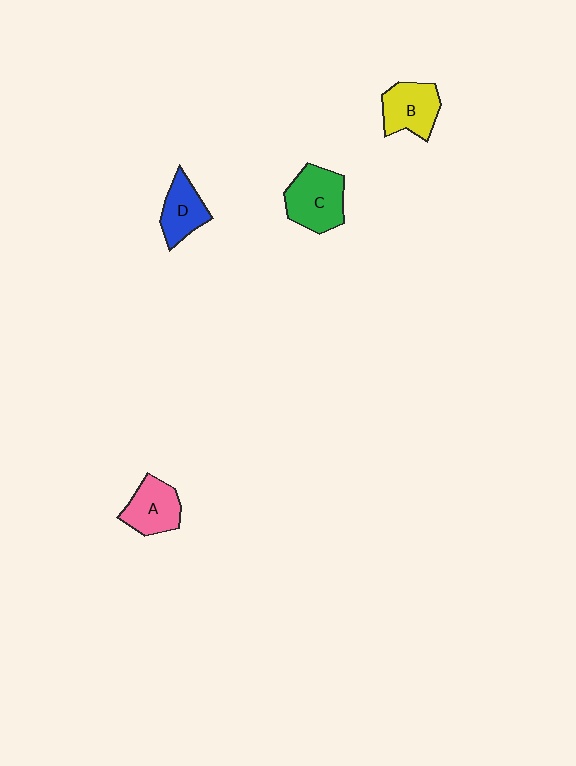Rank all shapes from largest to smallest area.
From largest to smallest: C (green), B (yellow), A (pink), D (blue).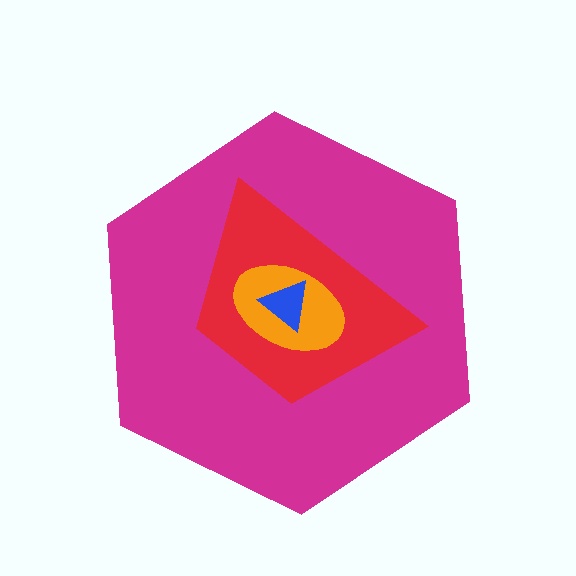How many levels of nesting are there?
4.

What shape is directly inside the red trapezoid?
The orange ellipse.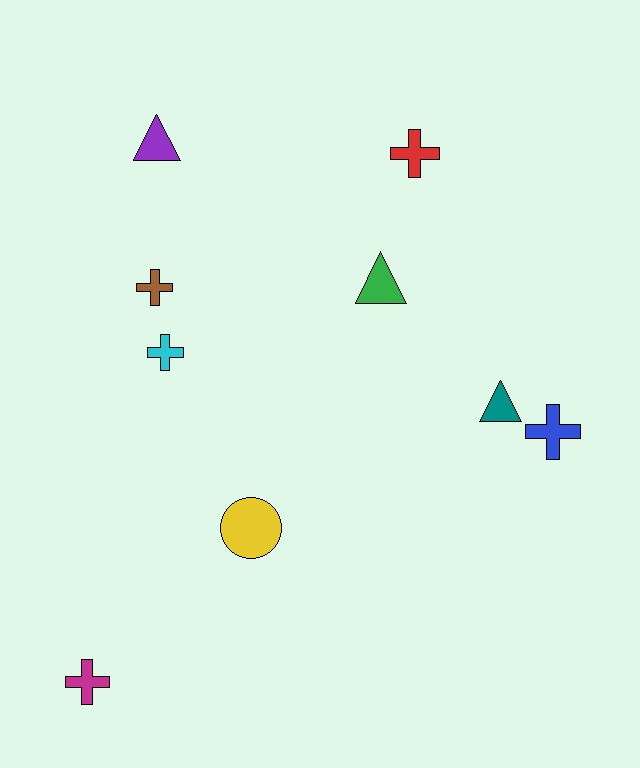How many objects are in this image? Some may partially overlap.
There are 9 objects.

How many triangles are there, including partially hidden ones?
There are 3 triangles.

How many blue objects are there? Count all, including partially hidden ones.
There is 1 blue object.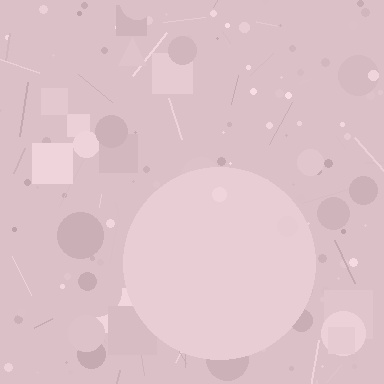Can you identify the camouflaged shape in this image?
The camouflaged shape is a circle.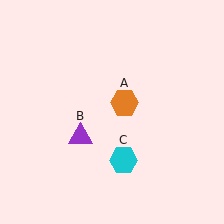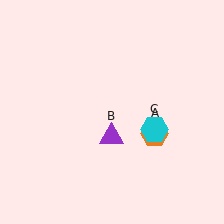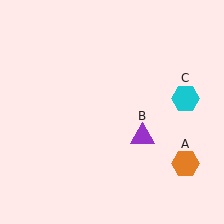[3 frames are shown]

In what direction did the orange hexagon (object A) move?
The orange hexagon (object A) moved down and to the right.